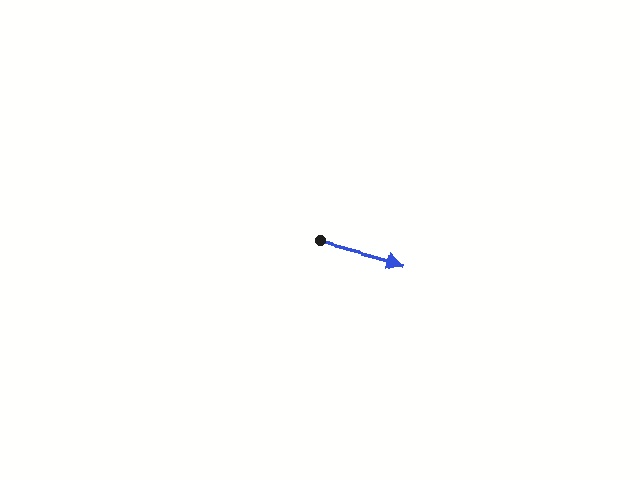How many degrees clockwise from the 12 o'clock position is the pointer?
Approximately 105 degrees.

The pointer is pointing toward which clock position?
Roughly 3 o'clock.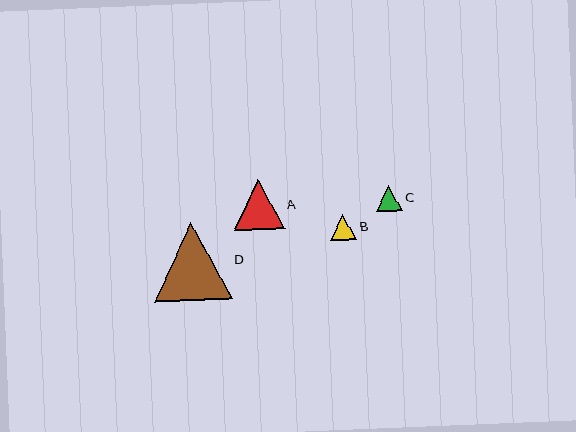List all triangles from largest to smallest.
From largest to smallest: D, A, B, C.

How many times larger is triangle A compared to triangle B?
Triangle A is approximately 1.9 times the size of triangle B.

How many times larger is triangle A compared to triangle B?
Triangle A is approximately 1.9 times the size of triangle B.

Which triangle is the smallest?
Triangle C is the smallest with a size of approximately 26 pixels.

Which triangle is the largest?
Triangle D is the largest with a size of approximately 78 pixels.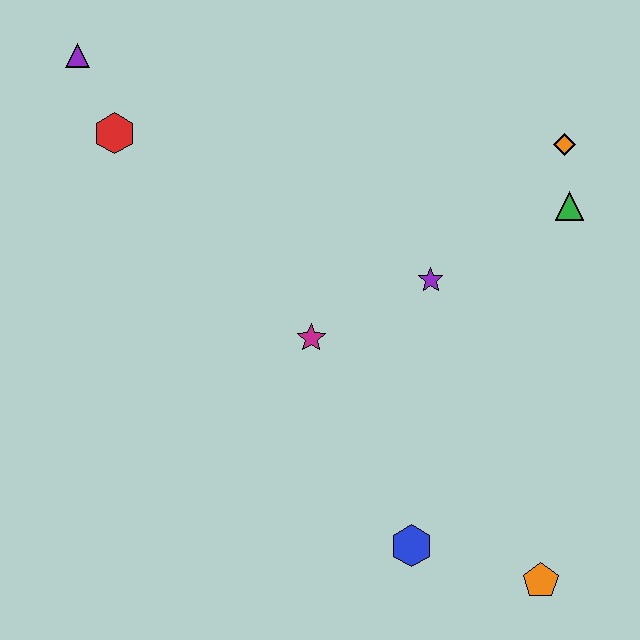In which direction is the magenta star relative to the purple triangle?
The magenta star is below the purple triangle.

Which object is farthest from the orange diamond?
The purple triangle is farthest from the orange diamond.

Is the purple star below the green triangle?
Yes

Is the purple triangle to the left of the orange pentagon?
Yes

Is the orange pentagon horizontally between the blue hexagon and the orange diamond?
Yes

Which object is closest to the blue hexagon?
The orange pentagon is closest to the blue hexagon.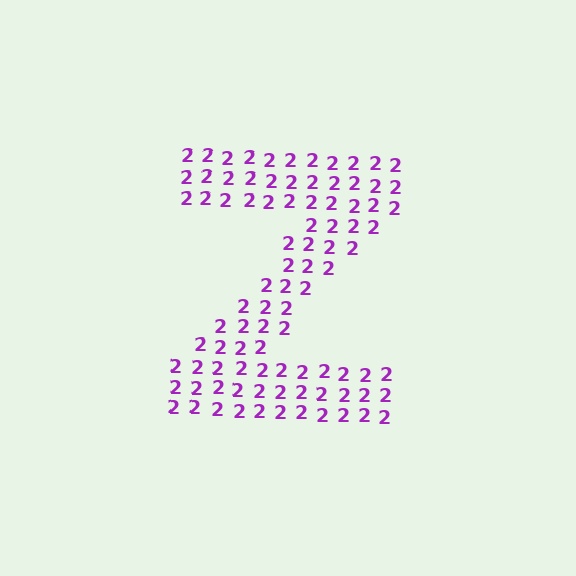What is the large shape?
The large shape is the letter Z.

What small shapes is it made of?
It is made of small digit 2's.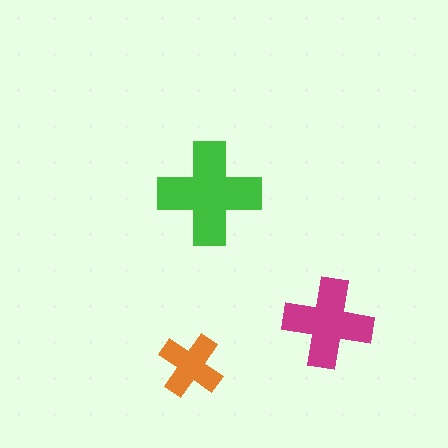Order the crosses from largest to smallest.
the green one, the magenta one, the orange one.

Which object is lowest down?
The orange cross is bottommost.